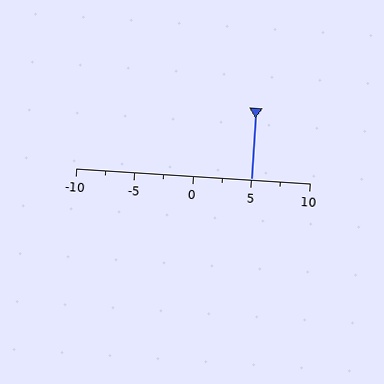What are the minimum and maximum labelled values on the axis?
The axis runs from -10 to 10.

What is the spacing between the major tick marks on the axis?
The major ticks are spaced 5 apart.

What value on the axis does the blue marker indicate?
The marker indicates approximately 5.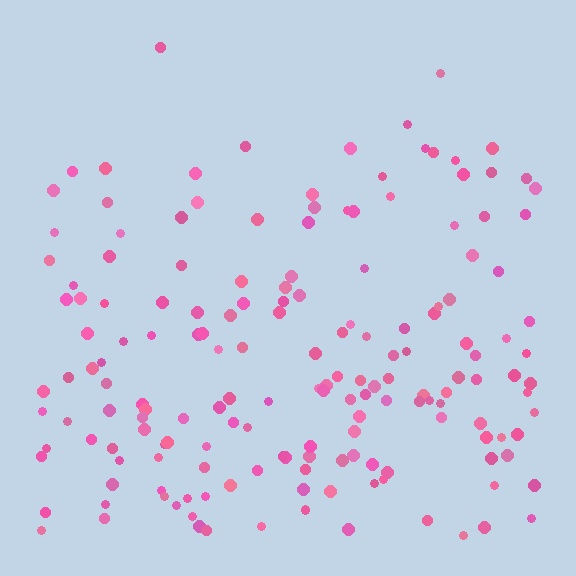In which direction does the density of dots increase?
From top to bottom, with the bottom side densest.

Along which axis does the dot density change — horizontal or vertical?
Vertical.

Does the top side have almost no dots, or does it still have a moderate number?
Still a moderate number, just noticeably fewer than the bottom.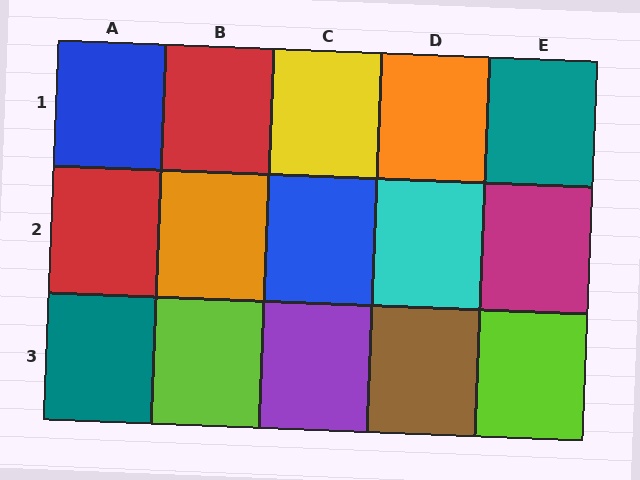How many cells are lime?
2 cells are lime.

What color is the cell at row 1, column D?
Orange.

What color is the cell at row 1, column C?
Yellow.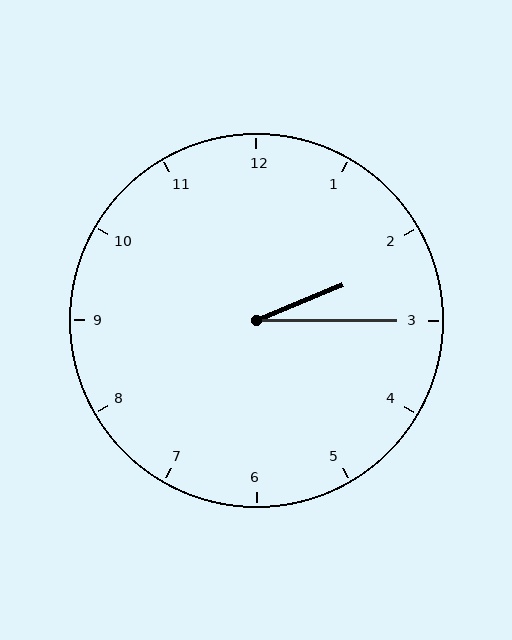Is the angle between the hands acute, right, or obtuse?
It is acute.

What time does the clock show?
2:15.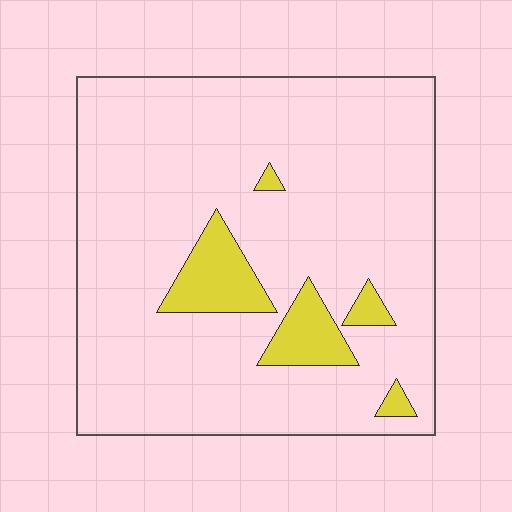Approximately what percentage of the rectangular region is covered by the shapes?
Approximately 10%.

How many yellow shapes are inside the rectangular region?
5.